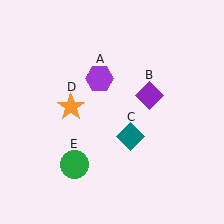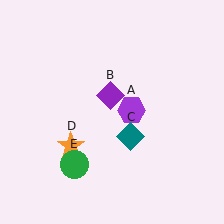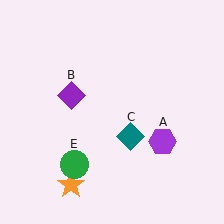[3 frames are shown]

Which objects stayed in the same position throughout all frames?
Teal diamond (object C) and green circle (object E) remained stationary.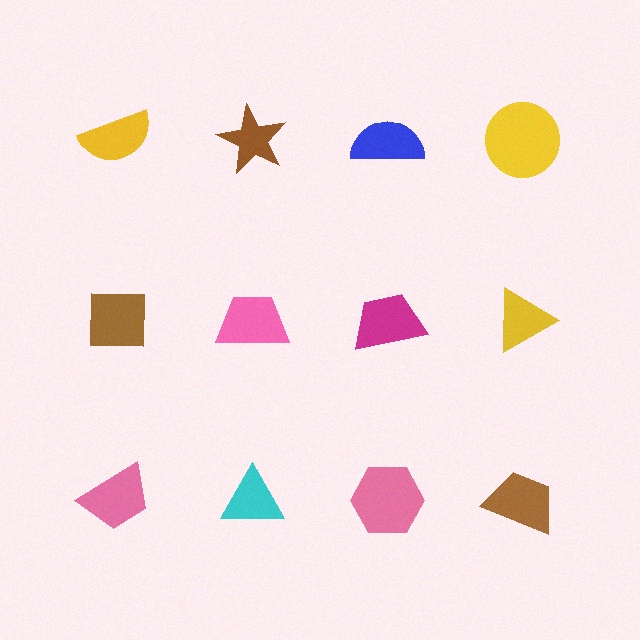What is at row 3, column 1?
A pink trapezoid.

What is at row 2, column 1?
A brown square.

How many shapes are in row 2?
4 shapes.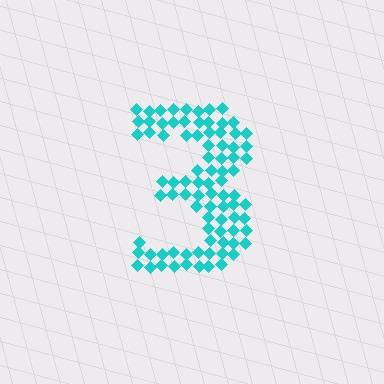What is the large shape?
The large shape is the digit 3.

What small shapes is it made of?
It is made of small diamonds.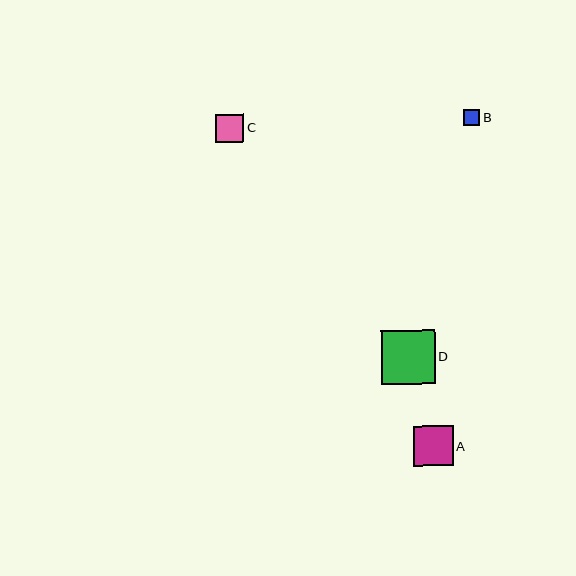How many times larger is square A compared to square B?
Square A is approximately 2.5 times the size of square B.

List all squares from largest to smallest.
From largest to smallest: D, A, C, B.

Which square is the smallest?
Square B is the smallest with a size of approximately 16 pixels.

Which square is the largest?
Square D is the largest with a size of approximately 54 pixels.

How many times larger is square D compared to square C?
Square D is approximately 1.9 times the size of square C.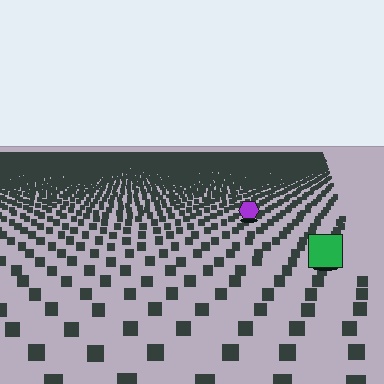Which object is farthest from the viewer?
The purple hexagon is farthest from the viewer. It appears smaller and the ground texture around it is denser.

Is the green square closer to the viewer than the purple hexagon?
Yes. The green square is closer — you can tell from the texture gradient: the ground texture is coarser near it.